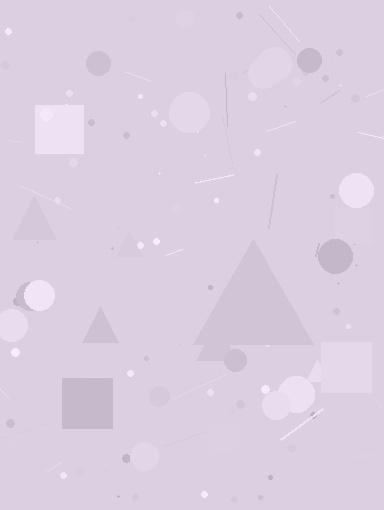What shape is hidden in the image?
A triangle is hidden in the image.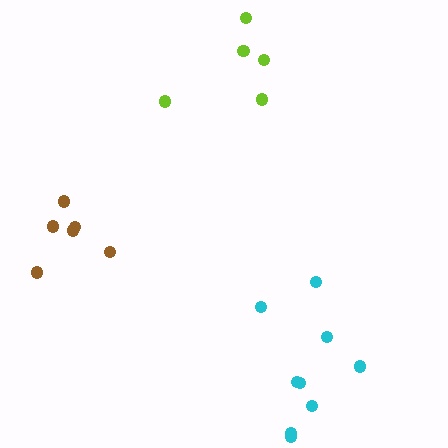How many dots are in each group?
Group 1: 5 dots, Group 2: 9 dots, Group 3: 6 dots (20 total).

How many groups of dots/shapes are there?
There are 3 groups.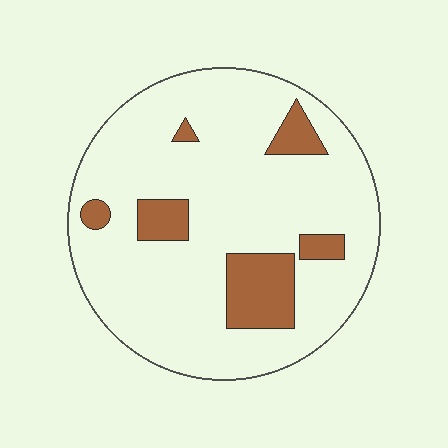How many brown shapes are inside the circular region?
6.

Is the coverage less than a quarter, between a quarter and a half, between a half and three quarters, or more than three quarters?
Less than a quarter.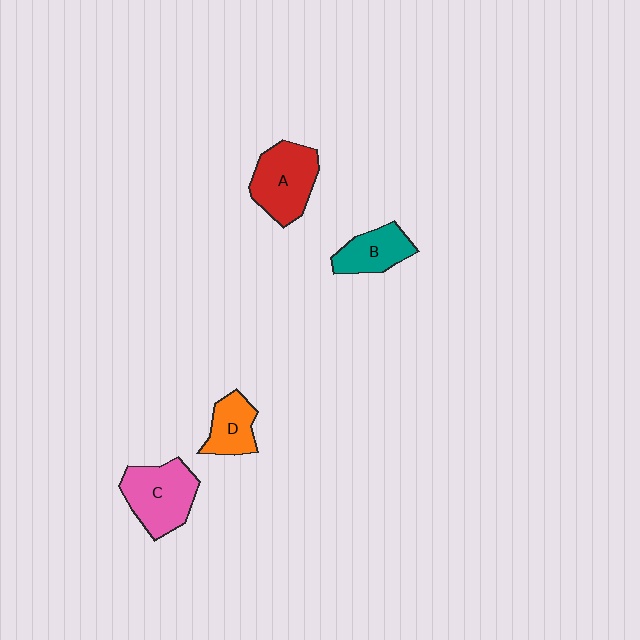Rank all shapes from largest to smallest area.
From largest to smallest: C (pink), A (red), B (teal), D (orange).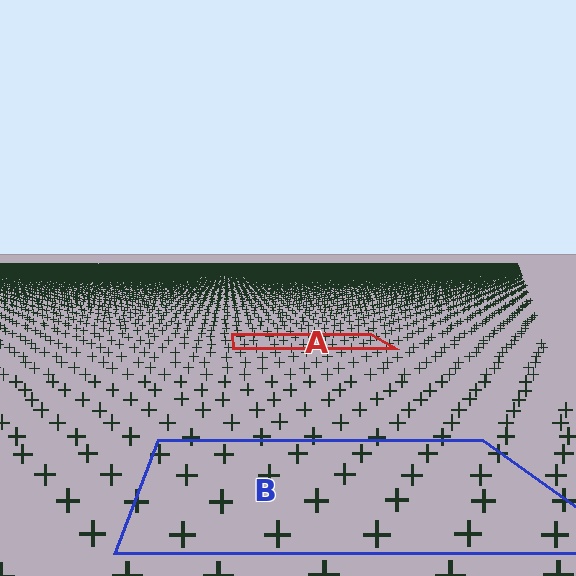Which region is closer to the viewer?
Region B is closer. The texture elements there are larger and more spread out.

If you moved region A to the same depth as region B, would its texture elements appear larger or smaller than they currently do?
They would appear larger. At a closer depth, the same texture elements are projected at a bigger on-screen size.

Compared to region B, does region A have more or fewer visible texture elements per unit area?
Region A has more texture elements per unit area — they are packed more densely because it is farther away.